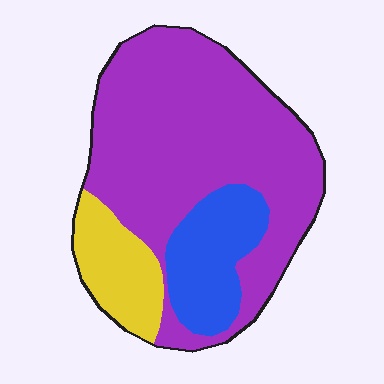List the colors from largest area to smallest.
From largest to smallest: purple, blue, yellow.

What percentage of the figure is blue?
Blue takes up about one sixth (1/6) of the figure.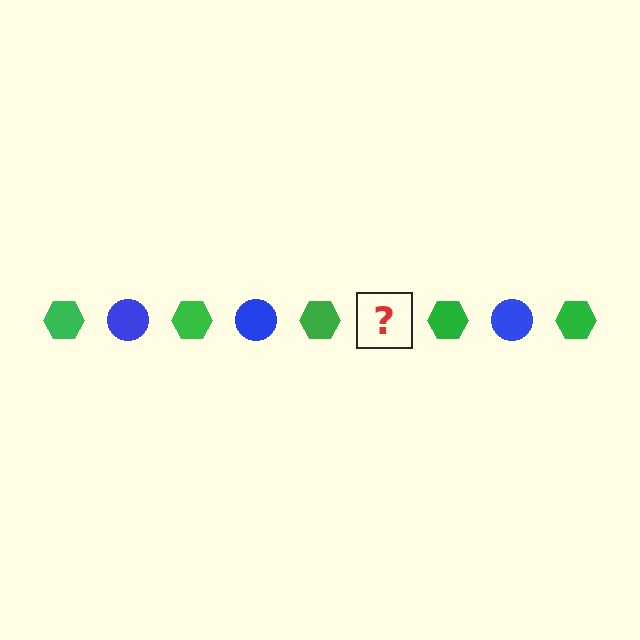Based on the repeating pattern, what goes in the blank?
The blank should be a blue circle.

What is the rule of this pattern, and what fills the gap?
The rule is that the pattern alternates between green hexagon and blue circle. The gap should be filled with a blue circle.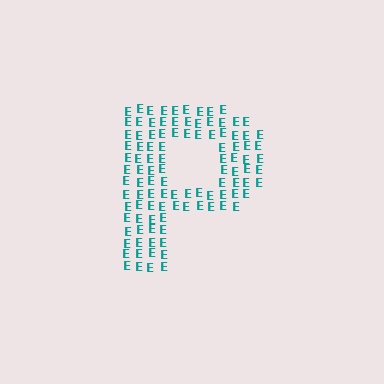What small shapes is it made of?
It is made of small letter E's.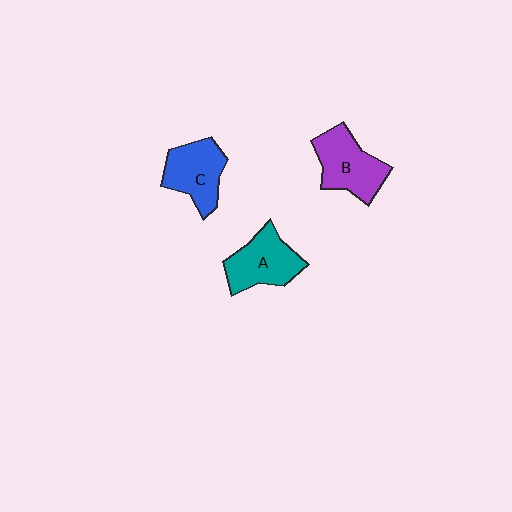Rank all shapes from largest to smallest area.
From largest to smallest: B (purple), A (teal), C (blue).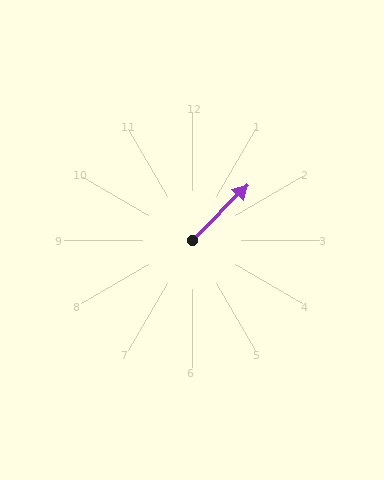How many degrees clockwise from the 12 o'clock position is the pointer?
Approximately 45 degrees.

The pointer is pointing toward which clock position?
Roughly 2 o'clock.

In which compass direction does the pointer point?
Northeast.